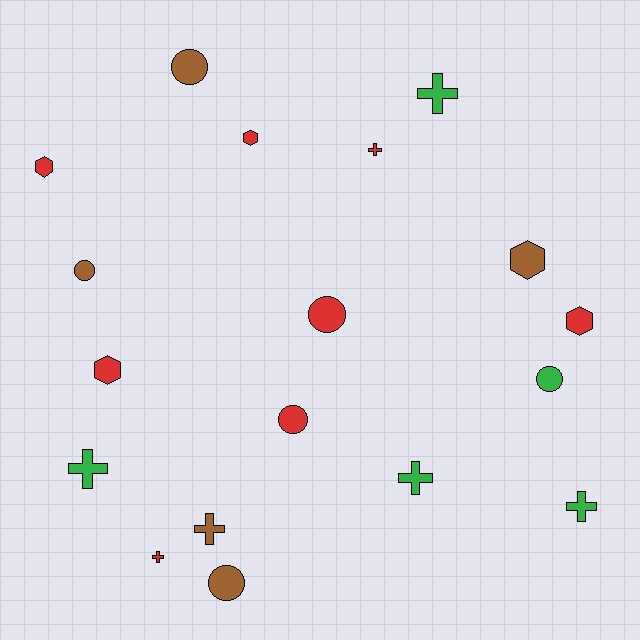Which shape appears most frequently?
Cross, with 7 objects.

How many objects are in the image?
There are 18 objects.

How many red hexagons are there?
There are 4 red hexagons.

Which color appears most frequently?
Red, with 8 objects.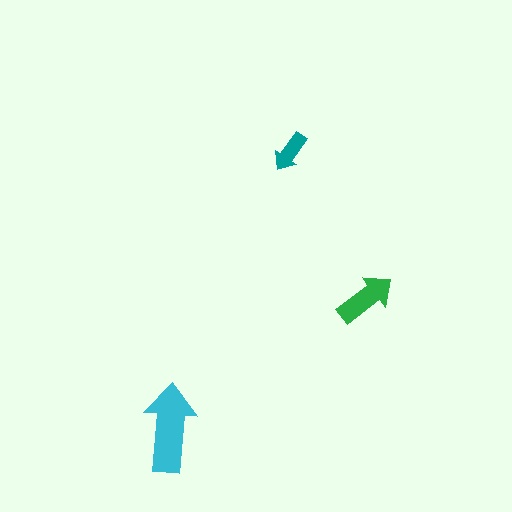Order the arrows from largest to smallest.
the cyan one, the green one, the teal one.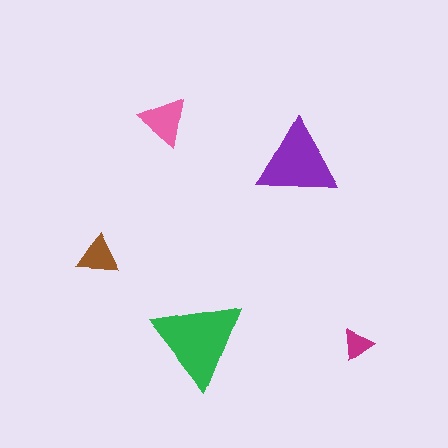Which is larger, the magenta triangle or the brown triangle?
The brown one.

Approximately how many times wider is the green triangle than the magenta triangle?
About 3 times wider.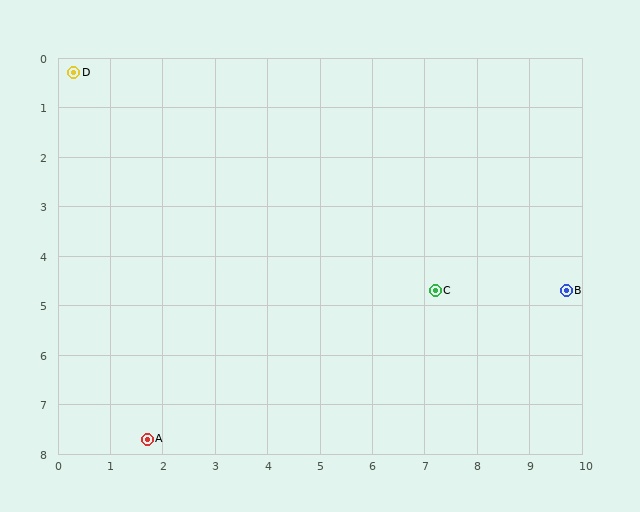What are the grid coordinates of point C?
Point C is at approximately (7.2, 4.7).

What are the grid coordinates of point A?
Point A is at approximately (1.7, 7.7).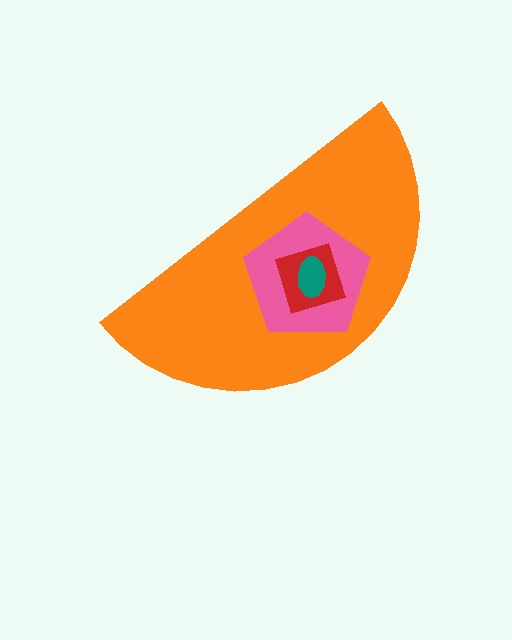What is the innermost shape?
The teal ellipse.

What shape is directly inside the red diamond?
The teal ellipse.